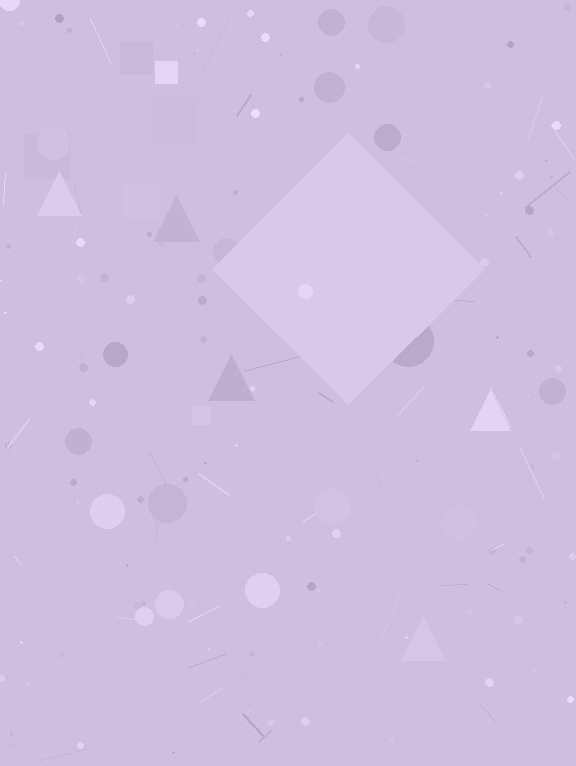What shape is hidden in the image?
A diamond is hidden in the image.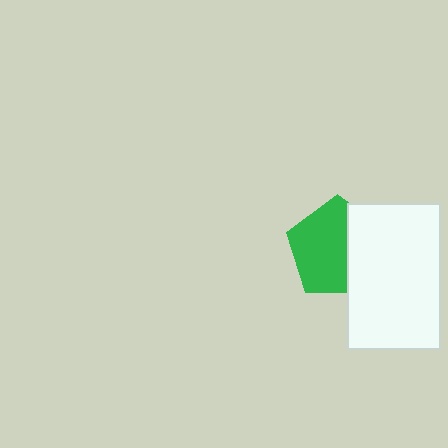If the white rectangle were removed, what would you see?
You would see the complete green pentagon.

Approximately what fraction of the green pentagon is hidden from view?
Roughly 37% of the green pentagon is hidden behind the white rectangle.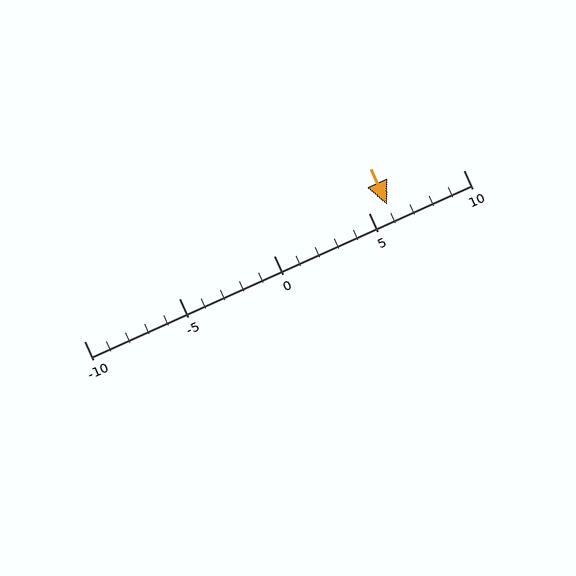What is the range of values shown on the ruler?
The ruler shows values from -10 to 10.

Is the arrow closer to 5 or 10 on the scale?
The arrow is closer to 5.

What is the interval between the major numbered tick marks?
The major tick marks are spaced 5 units apart.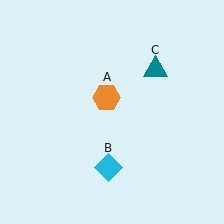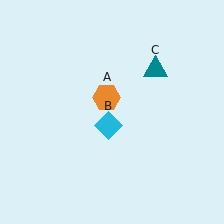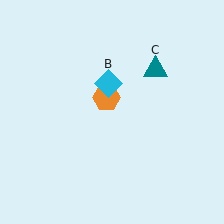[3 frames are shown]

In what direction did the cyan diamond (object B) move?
The cyan diamond (object B) moved up.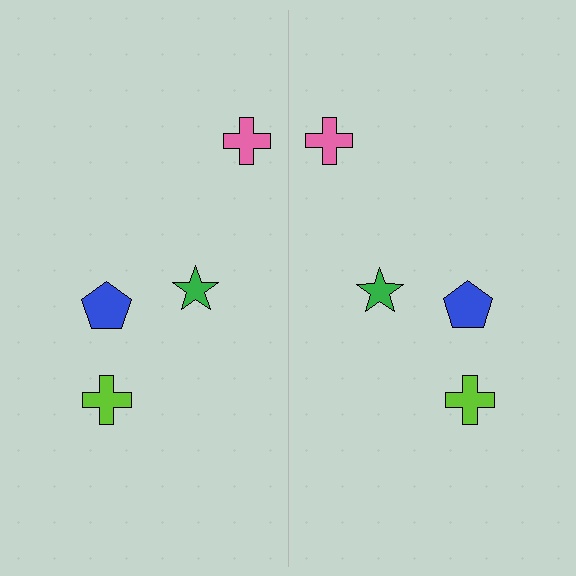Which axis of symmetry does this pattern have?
The pattern has a vertical axis of symmetry running through the center of the image.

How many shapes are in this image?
There are 8 shapes in this image.